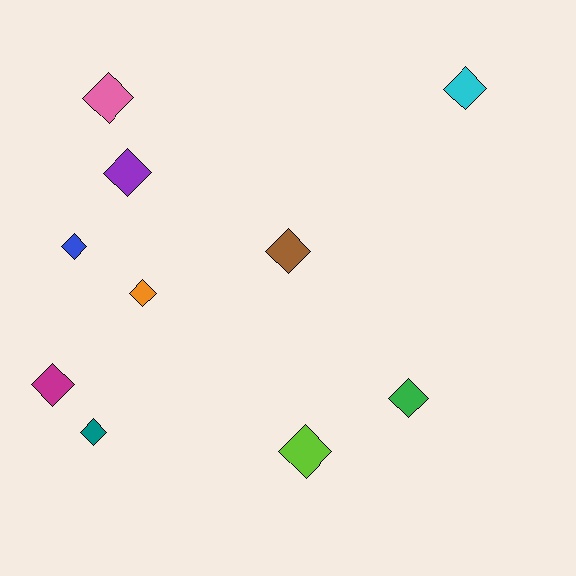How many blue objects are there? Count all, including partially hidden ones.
There is 1 blue object.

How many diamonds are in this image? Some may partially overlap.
There are 10 diamonds.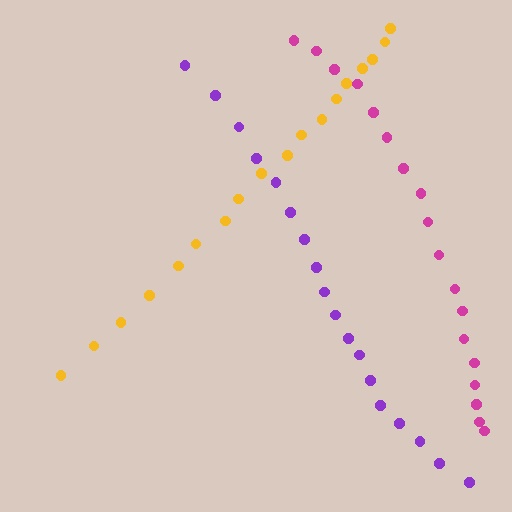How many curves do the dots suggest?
There are 3 distinct paths.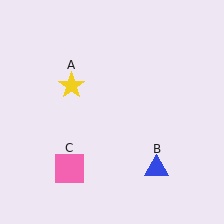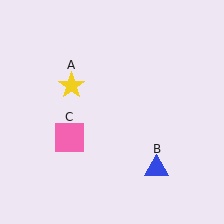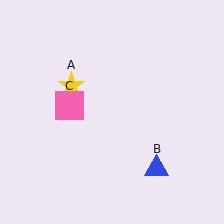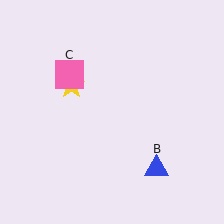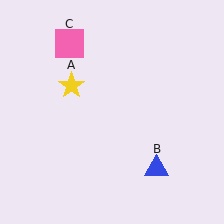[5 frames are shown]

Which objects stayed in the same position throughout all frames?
Yellow star (object A) and blue triangle (object B) remained stationary.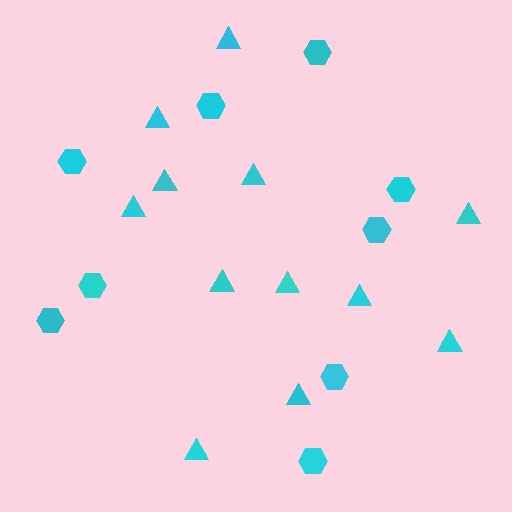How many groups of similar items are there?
There are 2 groups: one group of hexagons (9) and one group of triangles (12).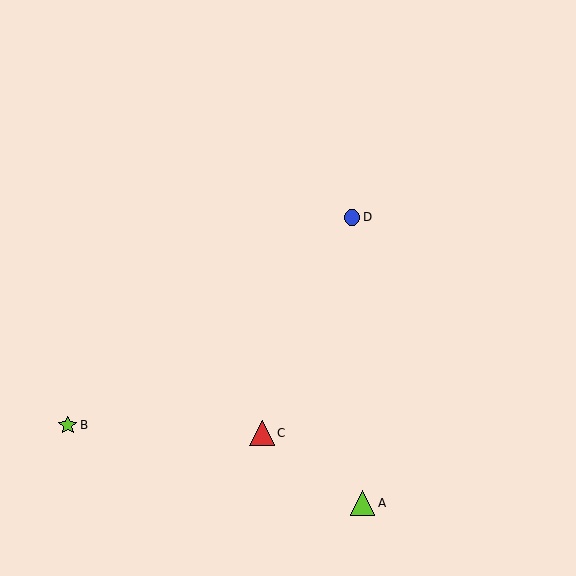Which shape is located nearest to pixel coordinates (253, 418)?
The red triangle (labeled C) at (262, 433) is nearest to that location.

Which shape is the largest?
The red triangle (labeled C) is the largest.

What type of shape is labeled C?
Shape C is a red triangle.